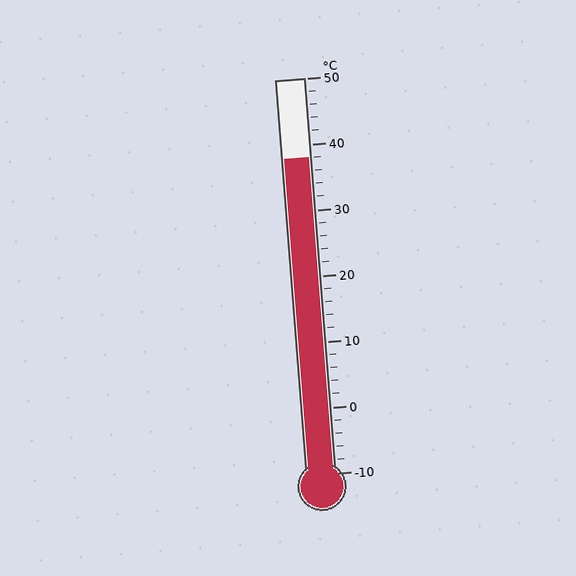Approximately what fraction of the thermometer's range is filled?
The thermometer is filled to approximately 80% of its range.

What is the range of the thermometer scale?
The thermometer scale ranges from -10°C to 50°C.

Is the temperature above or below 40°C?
The temperature is below 40°C.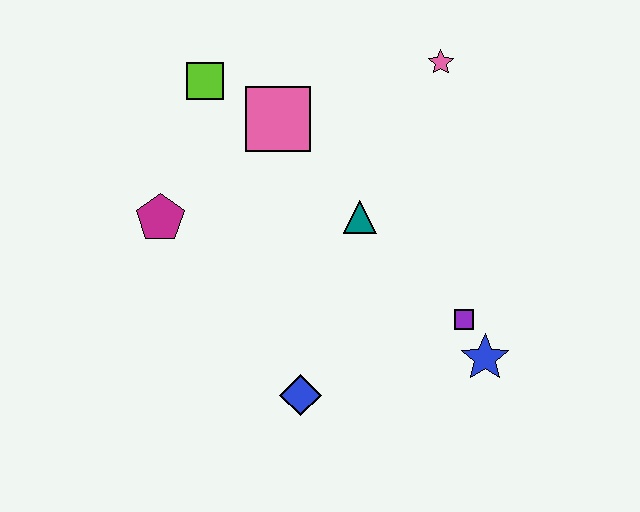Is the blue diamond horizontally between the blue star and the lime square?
Yes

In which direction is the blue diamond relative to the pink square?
The blue diamond is below the pink square.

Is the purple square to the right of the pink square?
Yes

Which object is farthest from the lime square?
The blue star is farthest from the lime square.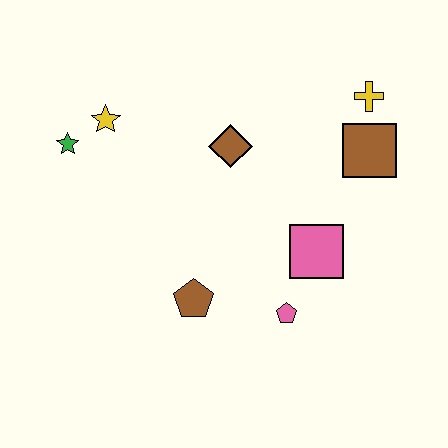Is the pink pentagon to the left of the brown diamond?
No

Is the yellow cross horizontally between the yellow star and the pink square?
No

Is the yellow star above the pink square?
Yes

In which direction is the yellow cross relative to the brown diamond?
The yellow cross is to the right of the brown diamond.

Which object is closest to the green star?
The yellow star is closest to the green star.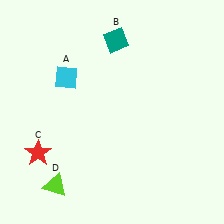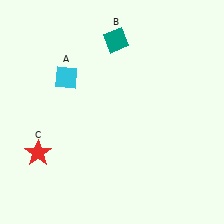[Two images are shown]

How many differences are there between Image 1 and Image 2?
There is 1 difference between the two images.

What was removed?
The lime triangle (D) was removed in Image 2.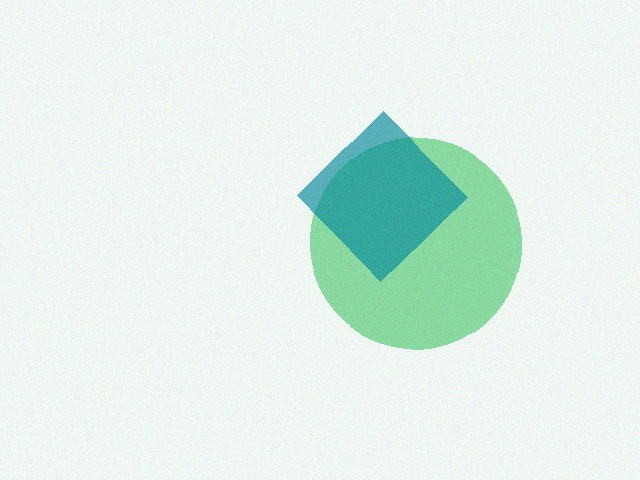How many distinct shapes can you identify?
There are 2 distinct shapes: a green circle, a teal diamond.